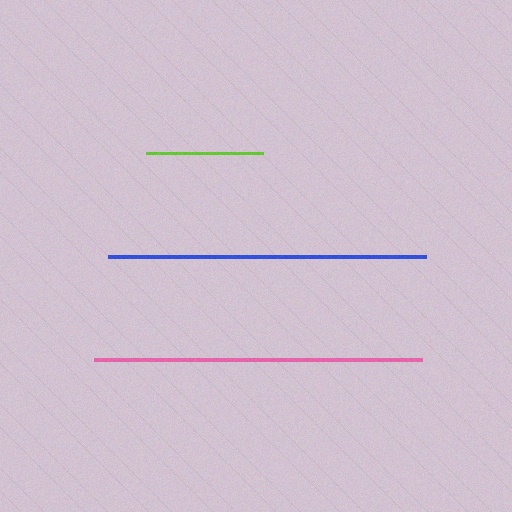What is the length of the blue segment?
The blue segment is approximately 318 pixels long.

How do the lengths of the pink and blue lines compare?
The pink and blue lines are approximately the same length.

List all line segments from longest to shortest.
From longest to shortest: pink, blue, lime.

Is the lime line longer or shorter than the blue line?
The blue line is longer than the lime line.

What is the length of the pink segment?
The pink segment is approximately 328 pixels long.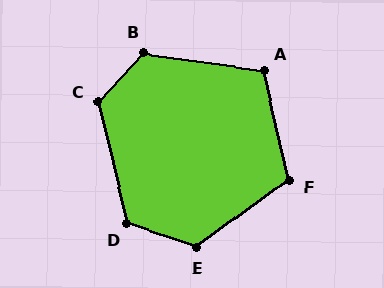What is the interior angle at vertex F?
Approximately 114 degrees (obtuse).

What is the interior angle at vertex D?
Approximately 122 degrees (obtuse).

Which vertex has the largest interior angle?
E, at approximately 126 degrees.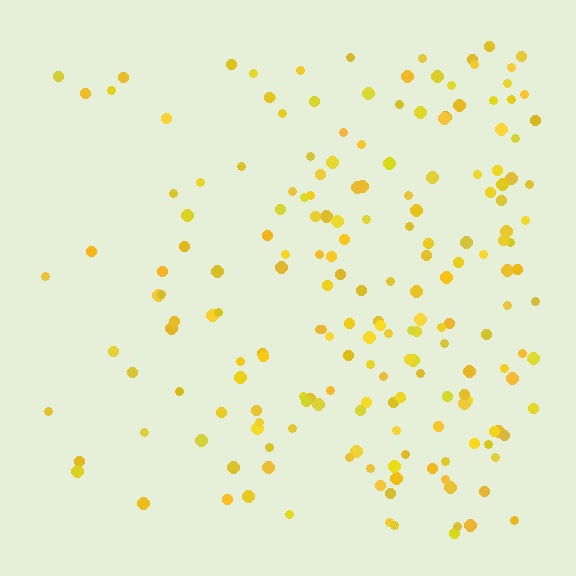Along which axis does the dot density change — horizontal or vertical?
Horizontal.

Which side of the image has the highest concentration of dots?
The right.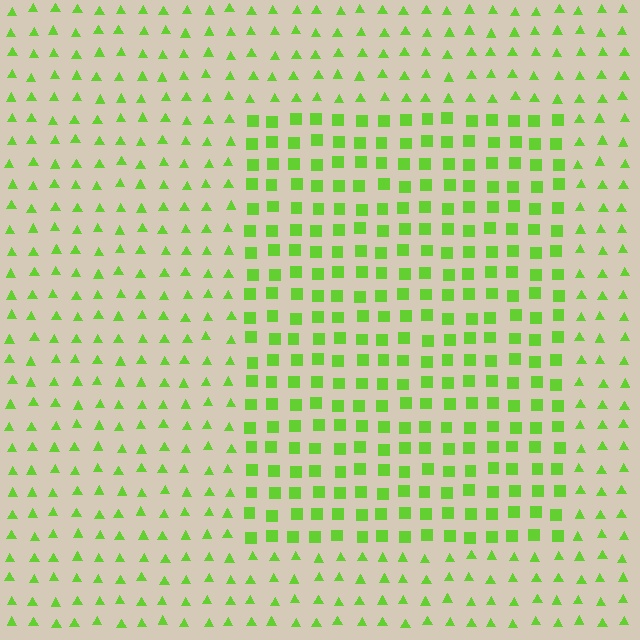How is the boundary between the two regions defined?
The boundary is defined by a change in element shape: squares inside vs. triangles outside. All elements share the same color and spacing.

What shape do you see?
I see a rectangle.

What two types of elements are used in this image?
The image uses squares inside the rectangle region and triangles outside it.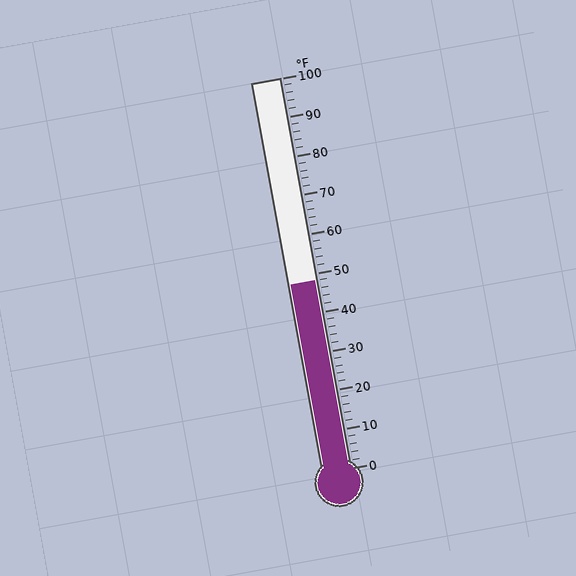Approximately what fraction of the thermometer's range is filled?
The thermometer is filled to approximately 50% of its range.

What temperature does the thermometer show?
The thermometer shows approximately 48°F.